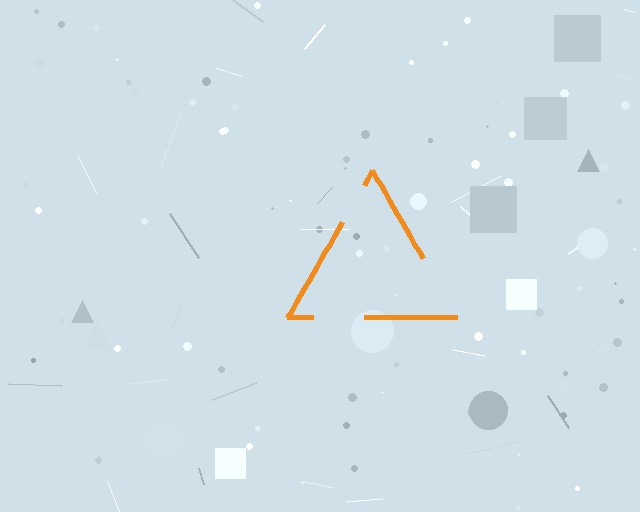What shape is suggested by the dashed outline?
The dashed outline suggests a triangle.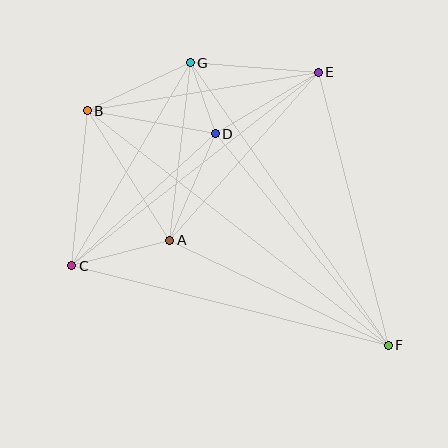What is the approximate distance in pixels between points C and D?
The distance between C and D is approximately 195 pixels.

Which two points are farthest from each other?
Points B and F are farthest from each other.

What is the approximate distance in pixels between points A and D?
The distance between A and D is approximately 116 pixels.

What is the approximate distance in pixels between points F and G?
The distance between F and G is approximately 345 pixels.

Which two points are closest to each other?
Points D and G are closest to each other.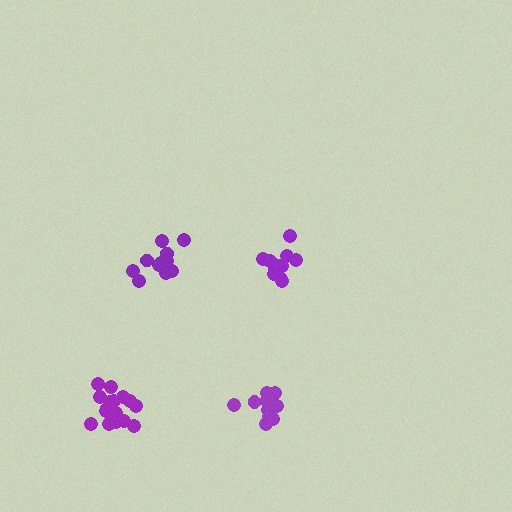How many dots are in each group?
Group 1: 13 dots, Group 2: 12 dots, Group 3: 13 dots, Group 4: 17 dots (55 total).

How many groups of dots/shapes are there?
There are 4 groups.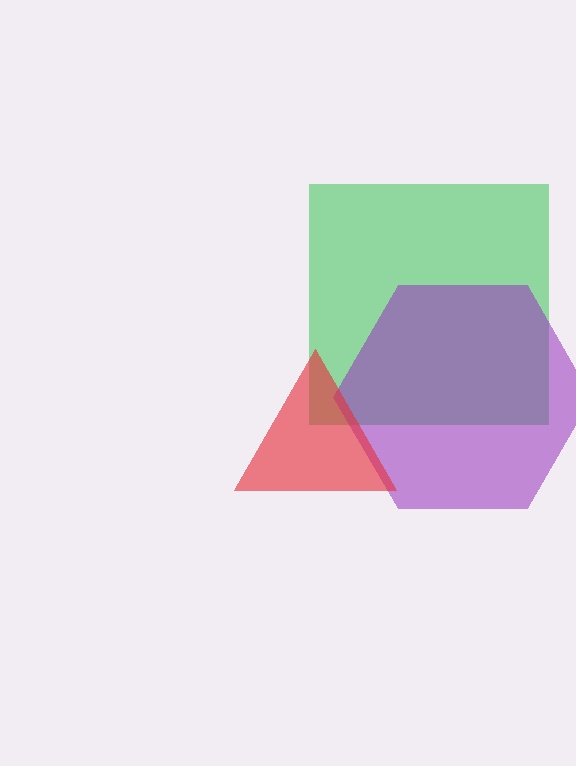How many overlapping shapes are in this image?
There are 3 overlapping shapes in the image.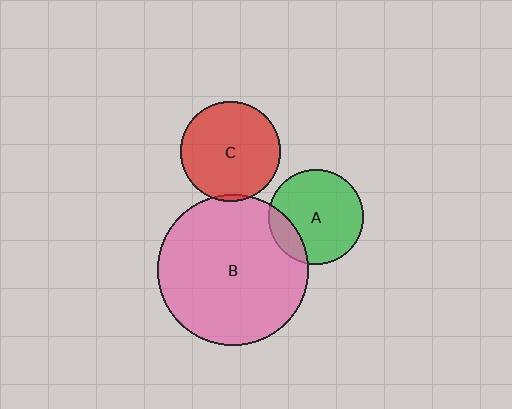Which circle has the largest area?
Circle B (pink).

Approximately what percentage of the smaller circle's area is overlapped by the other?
Approximately 5%.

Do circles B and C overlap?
Yes.